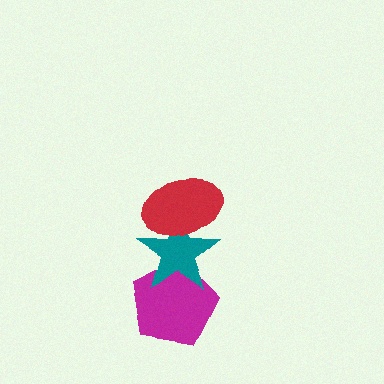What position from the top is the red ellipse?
The red ellipse is 1st from the top.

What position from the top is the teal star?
The teal star is 2nd from the top.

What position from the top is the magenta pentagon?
The magenta pentagon is 3rd from the top.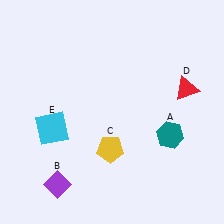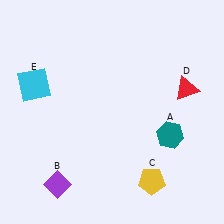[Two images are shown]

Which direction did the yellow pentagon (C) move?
The yellow pentagon (C) moved right.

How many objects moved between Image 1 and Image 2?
2 objects moved between the two images.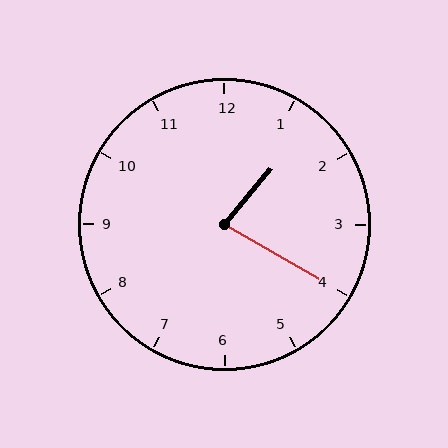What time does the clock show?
1:20.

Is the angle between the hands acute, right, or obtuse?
It is acute.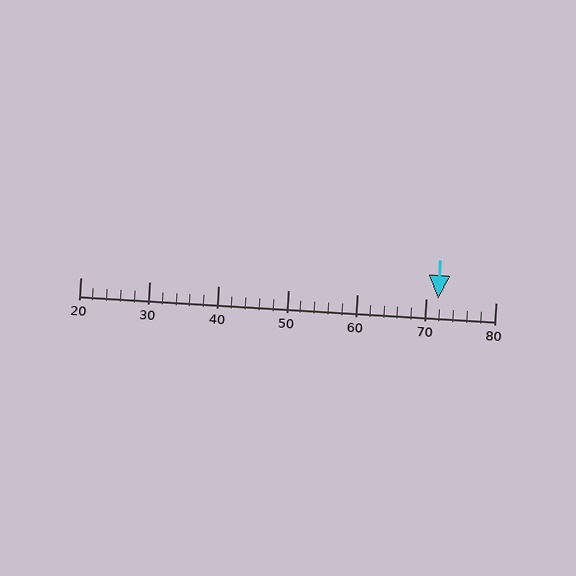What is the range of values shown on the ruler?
The ruler shows values from 20 to 80.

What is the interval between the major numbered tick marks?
The major tick marks are spaced 10 units apart.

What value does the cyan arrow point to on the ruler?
The cyan arrow points to approximately 72.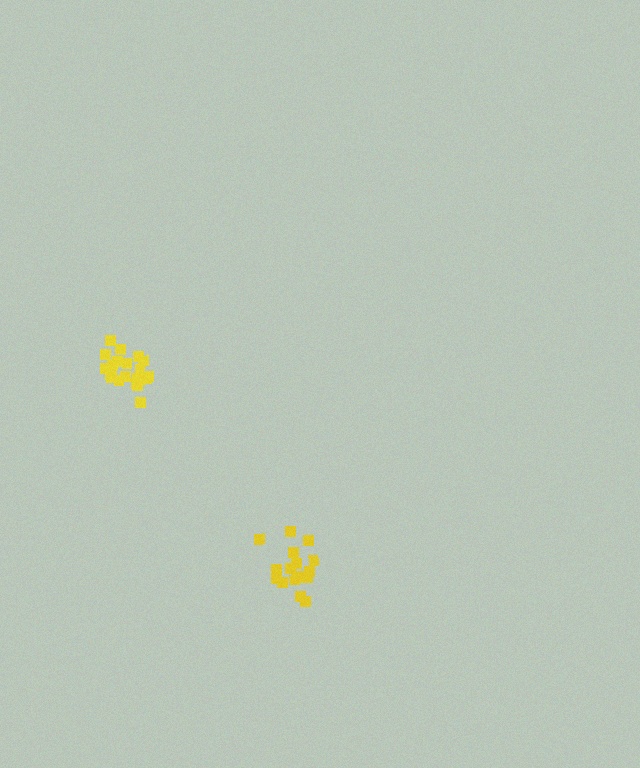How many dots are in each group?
Group 1: 20 dots, Group 2: 17 dots (37 total).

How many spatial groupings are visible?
There are 2 spatial groupings.